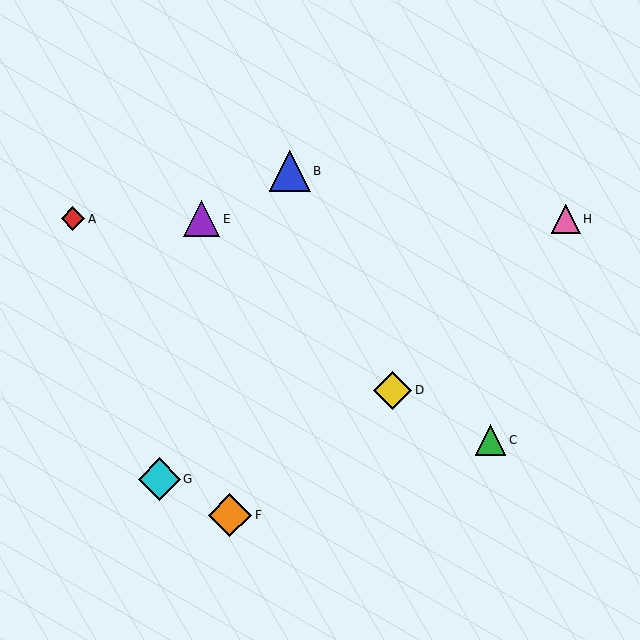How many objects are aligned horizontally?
3 objects (A, E, H) are aligned horizontally.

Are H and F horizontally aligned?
No, H is at y≈219 and F is at y≈515.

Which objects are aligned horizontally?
Objects A, E, H are aligned horizontally.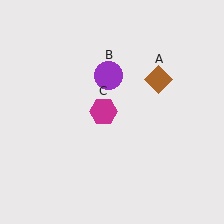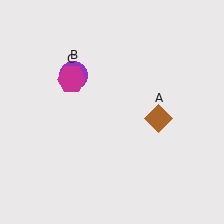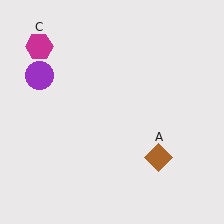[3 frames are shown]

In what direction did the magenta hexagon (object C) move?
The magenta hexagon (object C) moved up and to the left.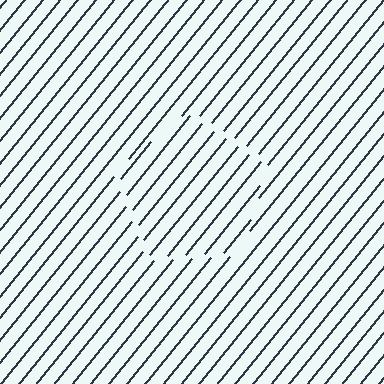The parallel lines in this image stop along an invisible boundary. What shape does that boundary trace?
An illusory pentagon. The interior of the shape contains the same grating, shifted by half a period — the contour is defined by the phase discontinuity where line-ends from the inner and outer gratings abut.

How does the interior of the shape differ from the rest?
The interior of the shape contains the same grating, shifted by half a period — the contour is defined by the phase discontinuity where line-ends from the inner and outer gratings abut.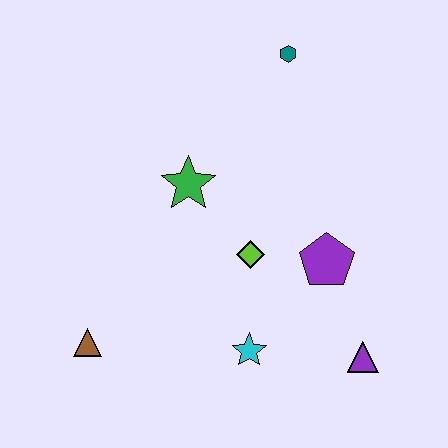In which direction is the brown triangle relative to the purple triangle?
The brown triangle is to the left of the purple triangle.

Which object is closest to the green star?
The lime diamond is closest to the green star.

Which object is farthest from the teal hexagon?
The brown triangle is farthest from the teal hexagon.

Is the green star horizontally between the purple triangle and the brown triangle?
Yes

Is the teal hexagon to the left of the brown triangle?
No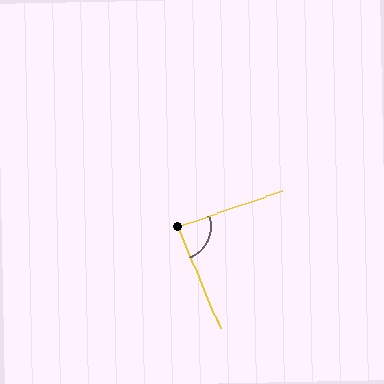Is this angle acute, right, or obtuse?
It is approximately a right angle.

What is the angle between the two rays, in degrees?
Approximately 86 degrees.